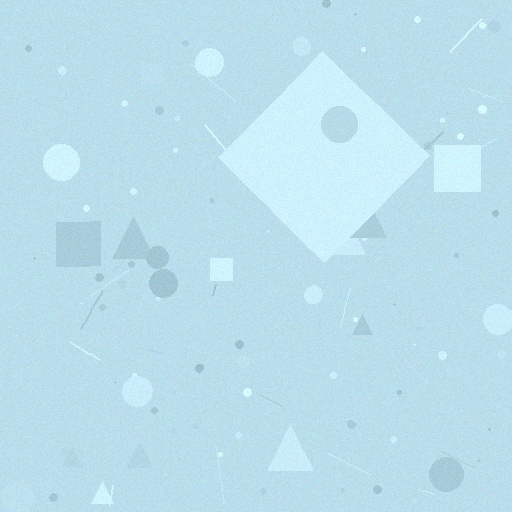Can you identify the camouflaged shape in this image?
The camouflaged shape is a diamond.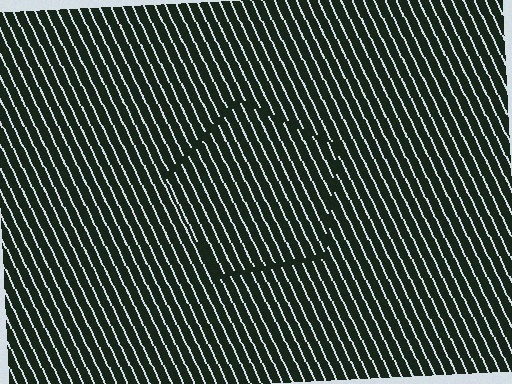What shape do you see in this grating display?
An illusory pentagon. The interior of the shape contains the same grating, shifted by half a period — the contour is defined by the phase discontinuity where line-ends from the inner and outer gratings abut.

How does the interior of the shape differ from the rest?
The interior of the shape contains the same grating, shifted by half a period — the contour is defined by the phase discontinuity where line-ends from the inner and outer gratings abut.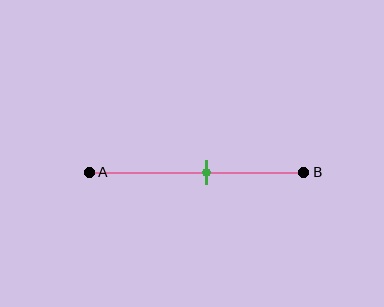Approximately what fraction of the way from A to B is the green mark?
The green mark is approximately 55% of the way from A to B.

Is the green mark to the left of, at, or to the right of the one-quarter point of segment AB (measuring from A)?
The green mark is to the right of the one-quarter point of segment AB.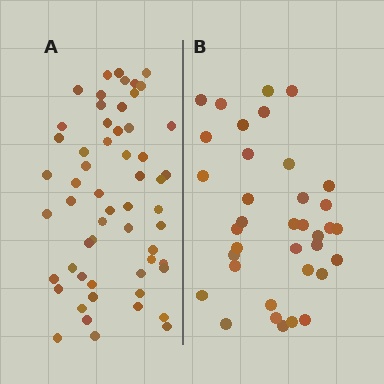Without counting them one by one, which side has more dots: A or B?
Region A (the left region) has more dots.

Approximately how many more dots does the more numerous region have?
Region A has approximately 20 more dots than region B.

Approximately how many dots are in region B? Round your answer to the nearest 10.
About 40 dots. (The exact count is 36, which rounds to 40.)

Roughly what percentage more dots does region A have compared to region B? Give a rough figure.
About 60% more.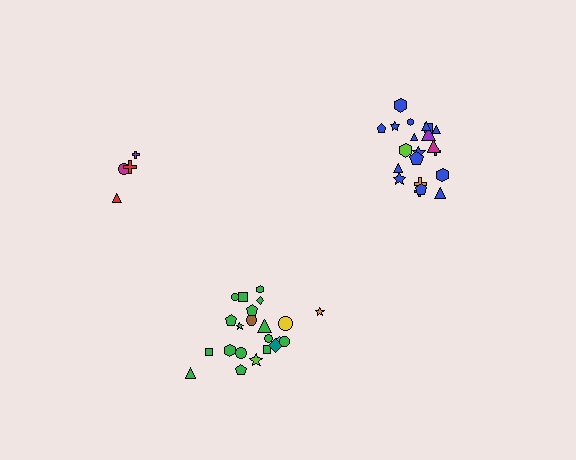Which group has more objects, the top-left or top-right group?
The top-right group.